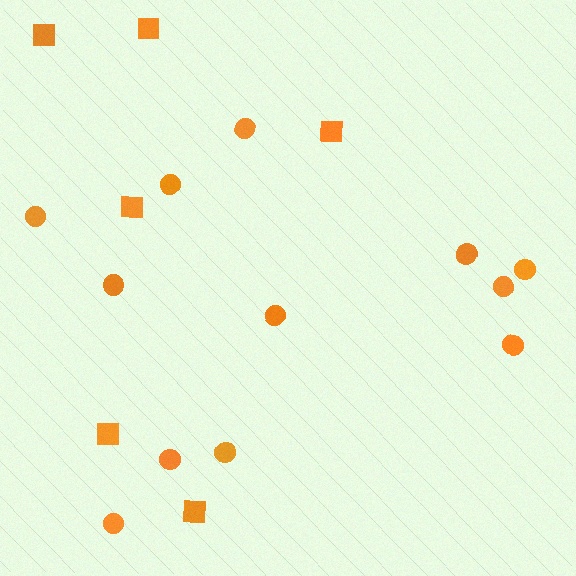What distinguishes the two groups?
There are 2 groups: one group of circles (12) and one group of squares (6).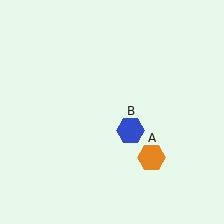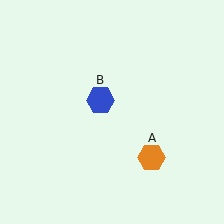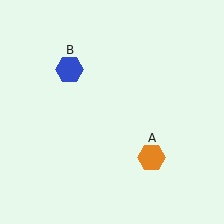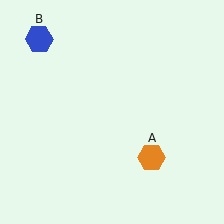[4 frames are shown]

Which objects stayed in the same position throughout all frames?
Orange hexagon (object A) remained stationary.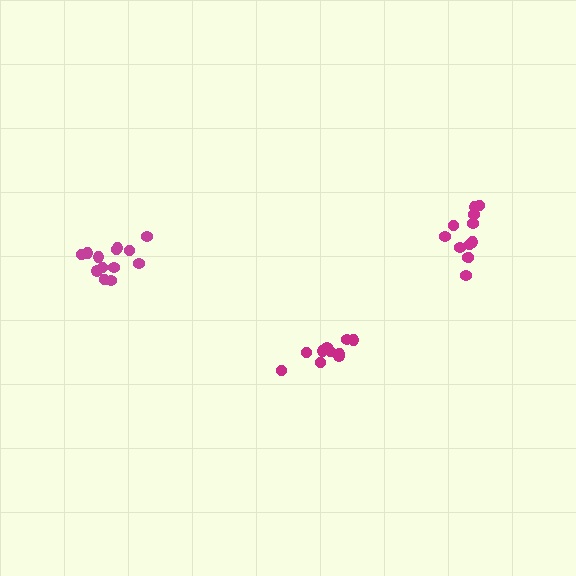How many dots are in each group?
Group 1: 10 dots, Group 2: 12 dots, Group 3: 13 dots (35 total).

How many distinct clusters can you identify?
There are 3 distinct clusters.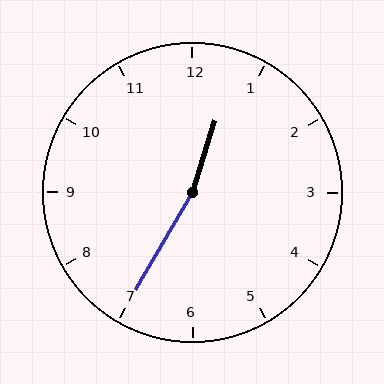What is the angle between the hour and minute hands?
Approximately 168 degrees.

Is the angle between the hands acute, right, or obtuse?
It is obtuse.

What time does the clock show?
12:35.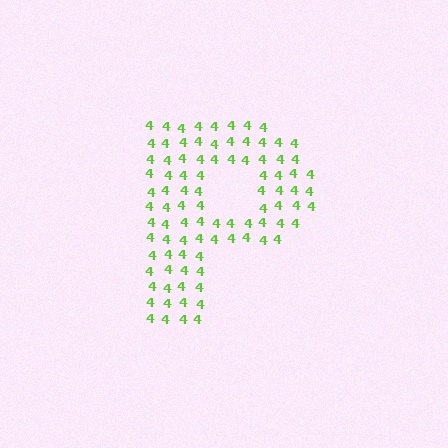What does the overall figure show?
The overall figure shows the letter P.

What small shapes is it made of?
It is made of small digit 4's.